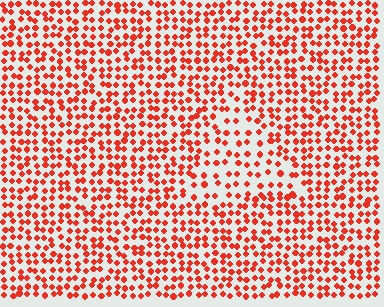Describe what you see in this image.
The image contains small red elements arranged at two different densities. A triangle-shaped region is visible where the elements are less densely packed than the surrounding area.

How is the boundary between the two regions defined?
The boundary is defined by a change in element density (approximately 1.7x ratio). All elements are the same color, size, and shape.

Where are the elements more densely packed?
The elements are more densely packed outside the triangle boundary.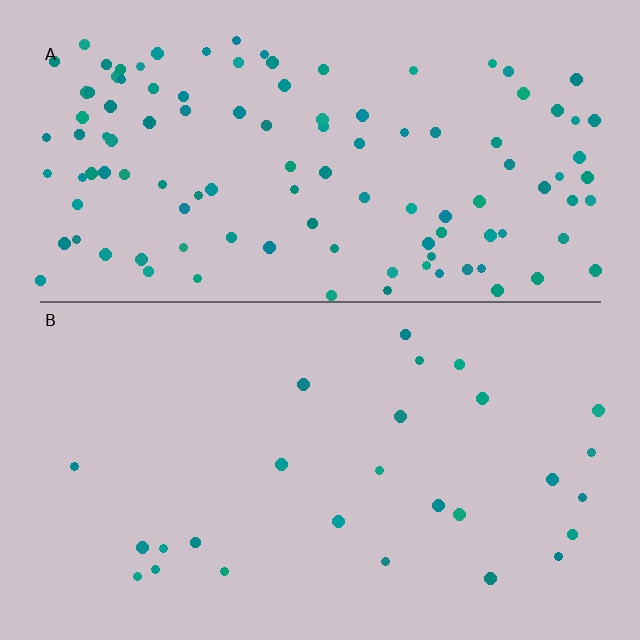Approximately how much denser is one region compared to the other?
Approximately 4.2× — region A over region B.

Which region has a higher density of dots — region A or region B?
A (the top).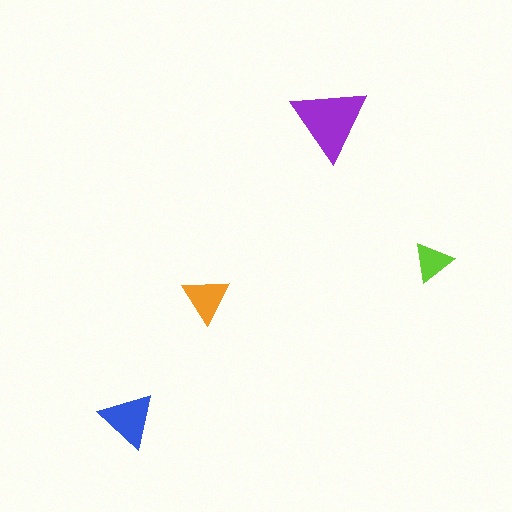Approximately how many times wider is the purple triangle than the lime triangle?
About 2 times wider.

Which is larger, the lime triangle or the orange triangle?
The orange one.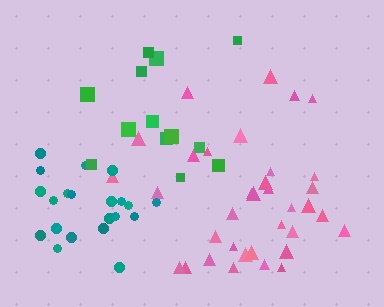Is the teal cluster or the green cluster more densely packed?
Teal.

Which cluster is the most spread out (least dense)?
Green.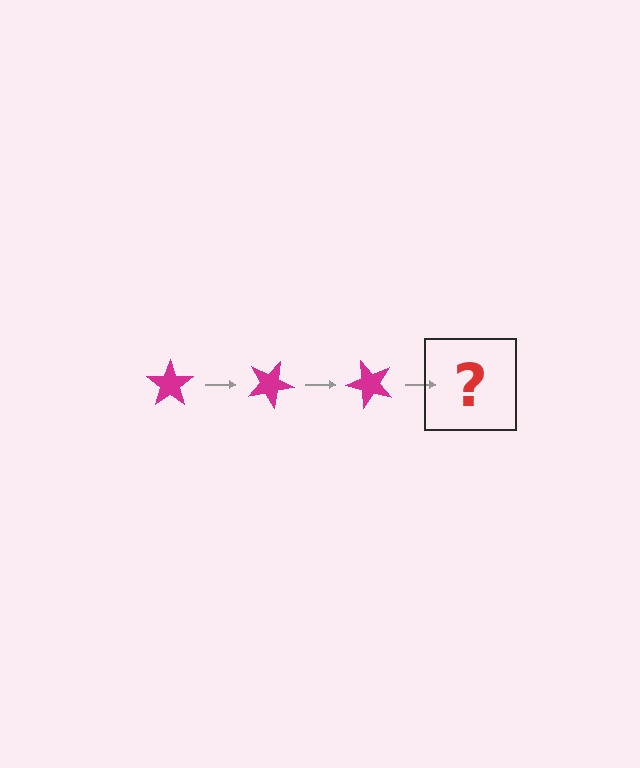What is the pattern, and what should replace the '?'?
The pattern is that the star rotates 25 degrees each step. The '?' should be a magenta star rotated 75 degrees.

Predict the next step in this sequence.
The next step is a magenta star rotated 75 degrees.